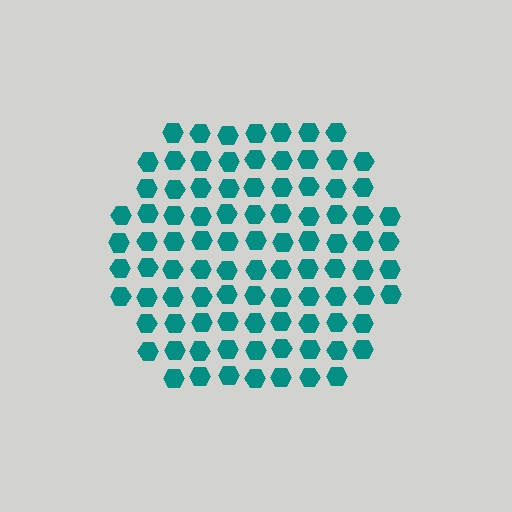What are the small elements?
The small elements are hexagons.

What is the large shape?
The large shape is a hexagon.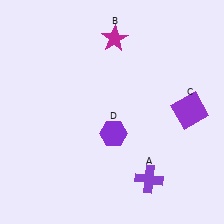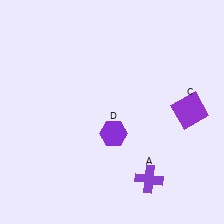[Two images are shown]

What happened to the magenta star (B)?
The magenta star (B) was removed in Image 2. It was in the top-right area of Image 1.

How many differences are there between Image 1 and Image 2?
There is 1 difference between the two images.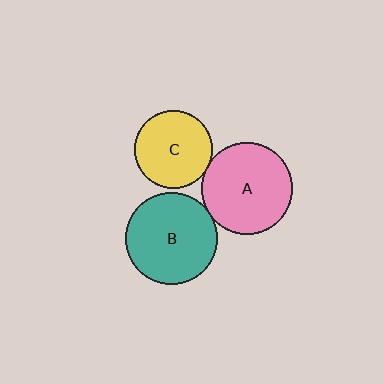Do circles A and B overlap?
Yes.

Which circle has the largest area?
Circle B (teal).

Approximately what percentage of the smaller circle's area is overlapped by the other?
Approximately 5%.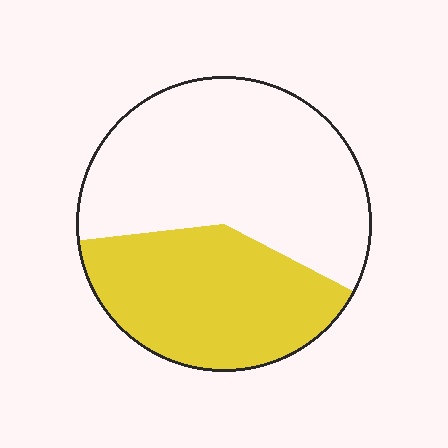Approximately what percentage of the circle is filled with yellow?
Approximately 40%.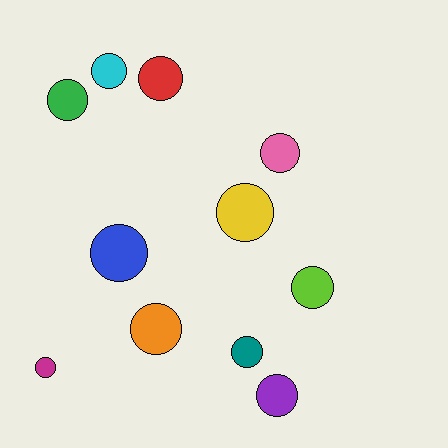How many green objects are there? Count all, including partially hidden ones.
There is 1 green object.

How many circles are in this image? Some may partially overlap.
There are 11 circles.